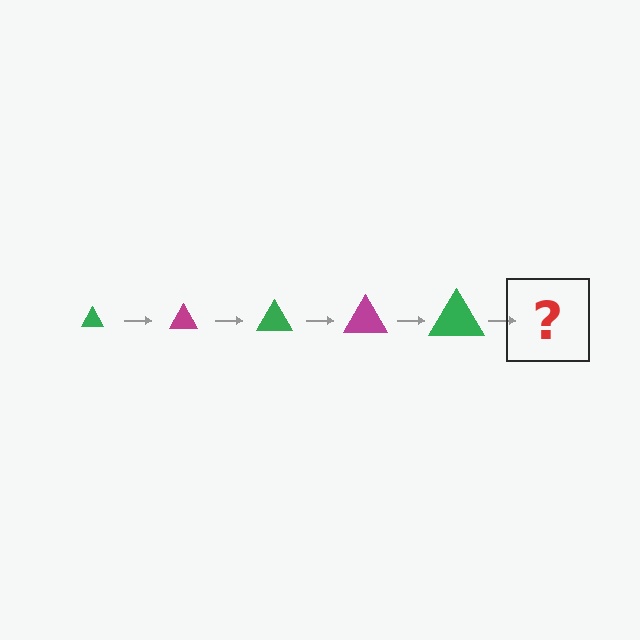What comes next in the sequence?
The next element should be a magenta triangle, larger than the previous one.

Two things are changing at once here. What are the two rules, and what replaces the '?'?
The two rules are that the triangle grows larger each step and the color cycles through green and magenta. The '?' should be a magenta triangle, larger than the previous one.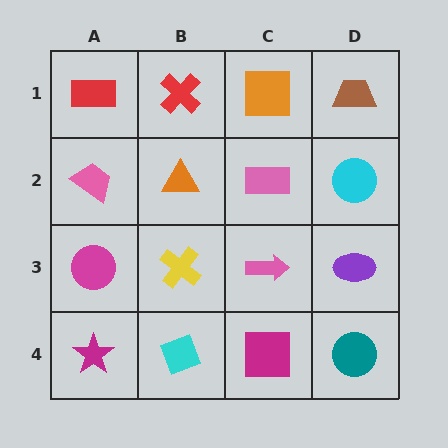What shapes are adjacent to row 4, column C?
A pink arrow (row 3, column C), a cyan diamond (row 4, column B), a teal circle (row 4, column D).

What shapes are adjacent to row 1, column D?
A cyan circle (row 2, column D), an orange square (row 1, column C).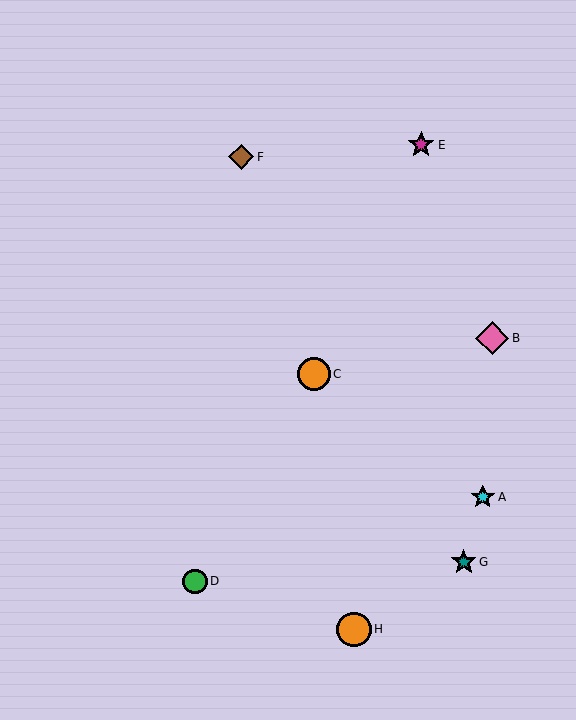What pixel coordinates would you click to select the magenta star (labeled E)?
Click at (421, 145) to select the magenta star E.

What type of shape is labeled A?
Shape A is a cyan star.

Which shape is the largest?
The orange circle (labeled H) is the largest.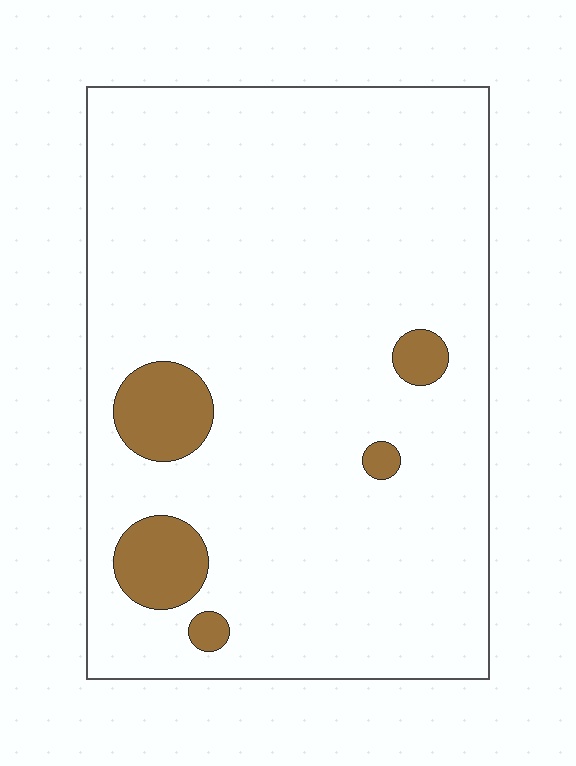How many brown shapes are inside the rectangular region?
5.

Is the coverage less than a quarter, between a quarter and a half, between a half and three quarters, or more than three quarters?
Less than a quarter.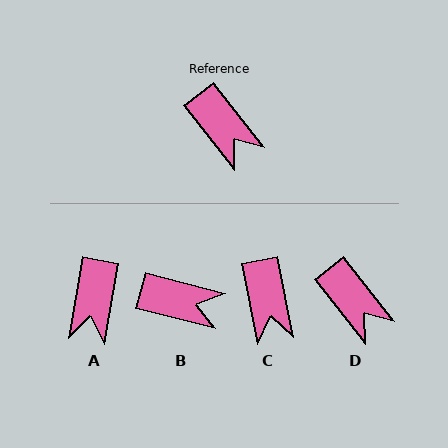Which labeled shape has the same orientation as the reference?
D.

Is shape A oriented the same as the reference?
No, it is off by about 48 degrees.